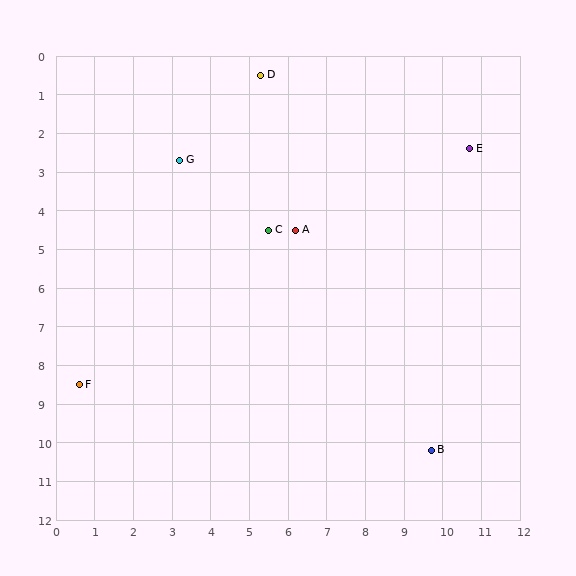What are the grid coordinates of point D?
Point D is at approximately (5.3, 0.5).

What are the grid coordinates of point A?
Point A is at approximately (6.2, 4.5).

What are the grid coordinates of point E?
Point E is at approximately (10.7, 2.4).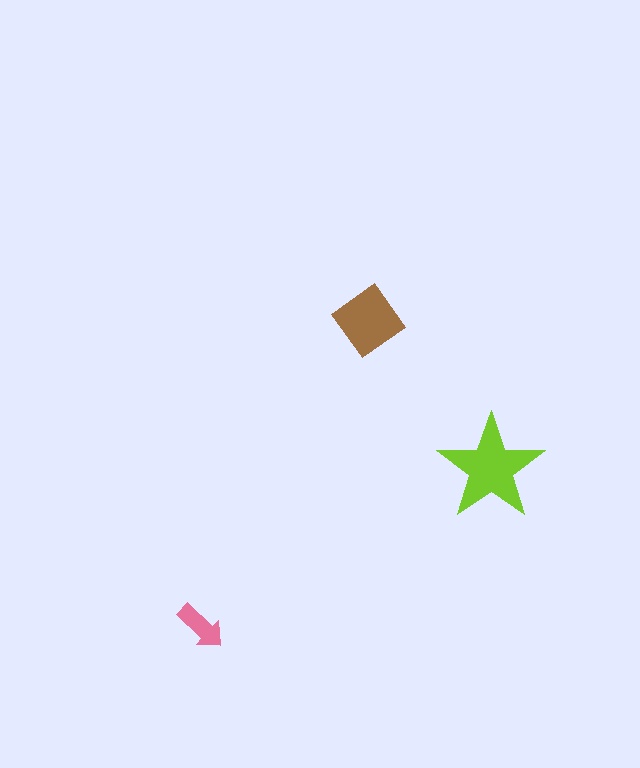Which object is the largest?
The lime star.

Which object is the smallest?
The pink arrow.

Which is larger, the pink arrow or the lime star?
The lime star.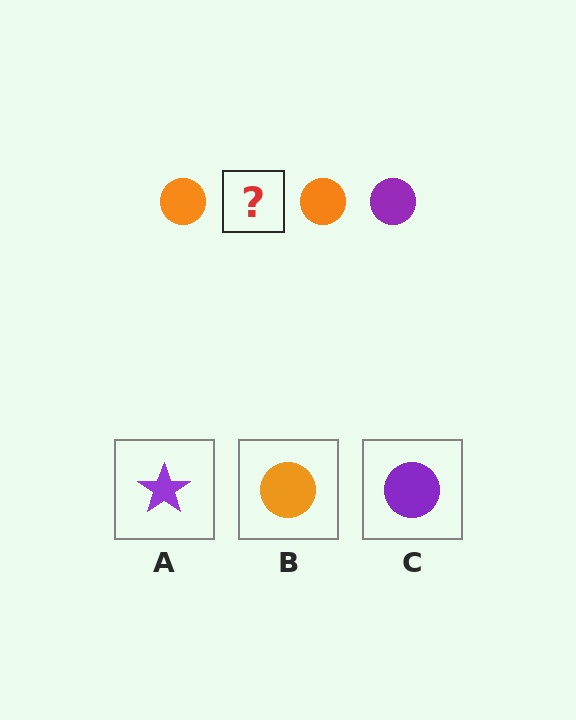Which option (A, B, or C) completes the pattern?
C.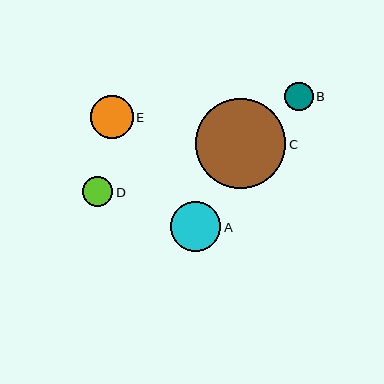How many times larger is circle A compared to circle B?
Circle A is approximately 1.7 times the size of circle B.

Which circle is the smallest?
Circle B is the smallest with a size of approximately 29 pixels.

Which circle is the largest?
Circle C is the largest with a size of approximately 90 pixels.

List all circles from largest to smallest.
From largest to smallest: C, A, E, D, B.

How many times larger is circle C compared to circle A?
Circle C is approximately 1.8 times the size of circle A.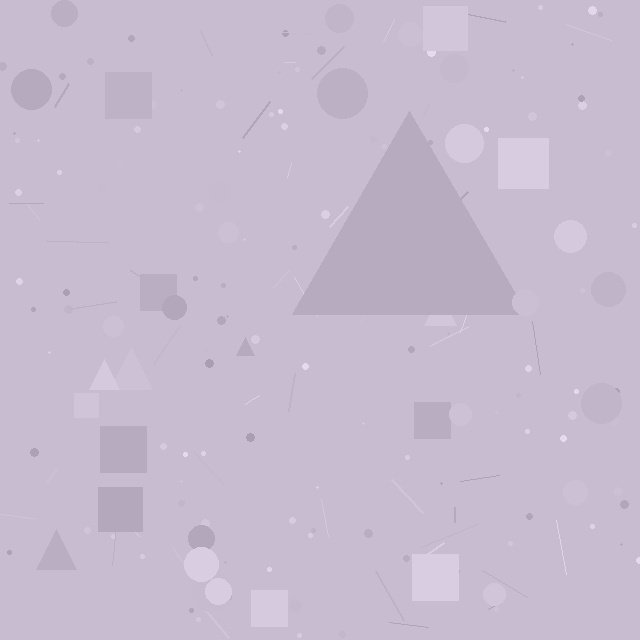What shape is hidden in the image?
A triangle is hidden in the image.